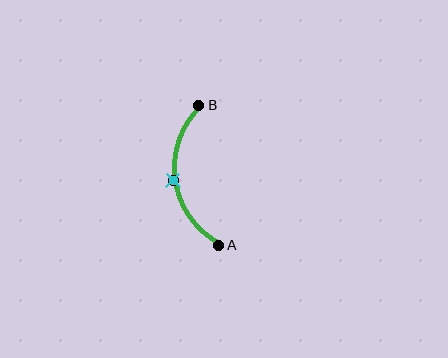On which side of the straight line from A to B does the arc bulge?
The arc bulges to the left of the straight line connecting A and B.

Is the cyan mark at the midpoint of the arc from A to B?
Yes. The cyan mark lies on the arc at equal arc-length from both A and B — it is the arc midpoint.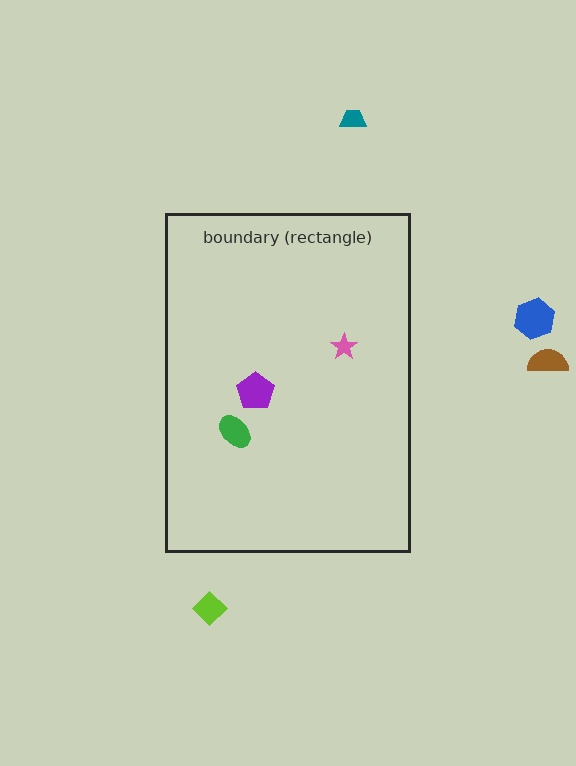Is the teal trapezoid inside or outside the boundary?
Outside.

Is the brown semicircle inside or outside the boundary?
Outside.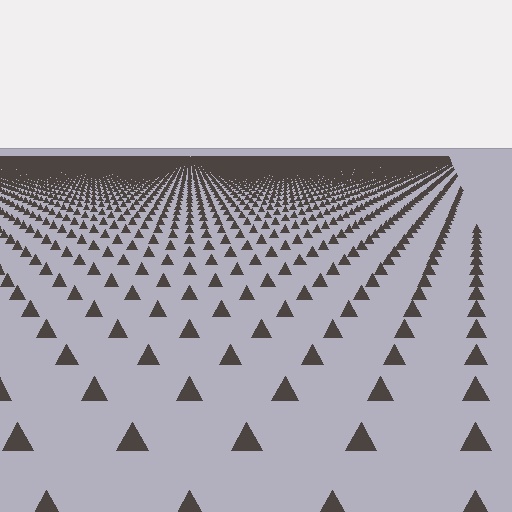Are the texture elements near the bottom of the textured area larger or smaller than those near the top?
Larger. Near the bottom, elements are closer to the viewer and appear at a bigger on-screen size.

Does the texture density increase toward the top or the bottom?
Density increases toward the top.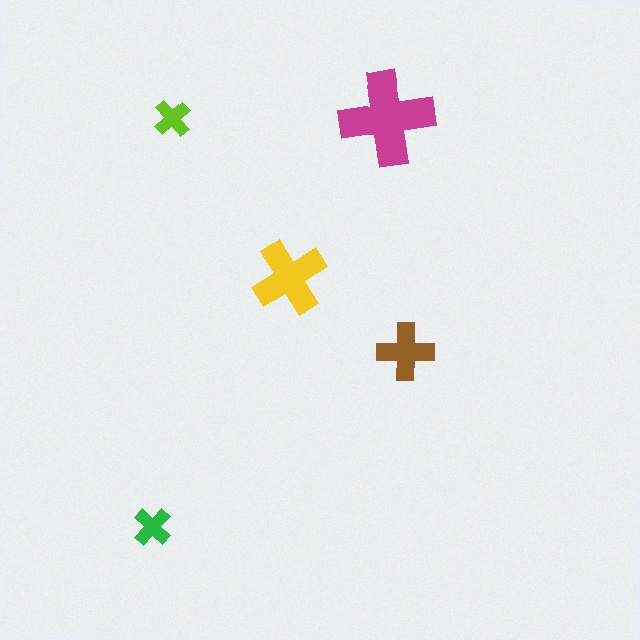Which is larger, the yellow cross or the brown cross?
The yellow one.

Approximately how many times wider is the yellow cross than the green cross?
About 2 times wider.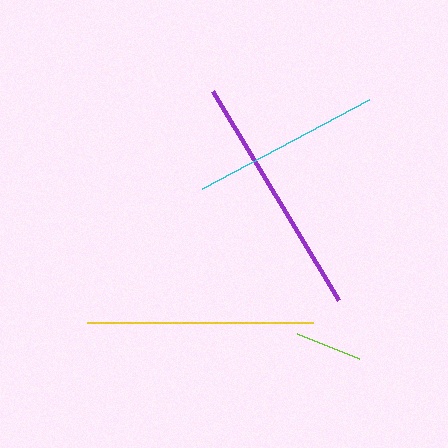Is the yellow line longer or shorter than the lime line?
The yellow line is longer than the lime line.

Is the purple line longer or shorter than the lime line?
The purple line is longer than the lime line.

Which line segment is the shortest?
The lime line is the shortest at approximately 67 pixels.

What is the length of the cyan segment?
The cyan segment is approximately 190 pixels long.